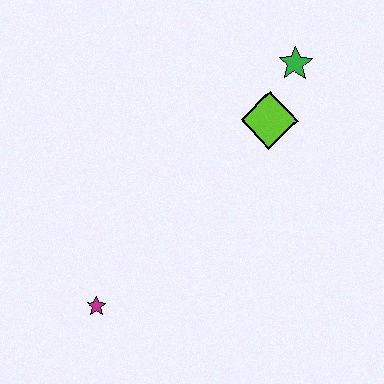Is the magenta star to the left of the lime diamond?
Yes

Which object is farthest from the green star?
The magenta star is farthest from the green star.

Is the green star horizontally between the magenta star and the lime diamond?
No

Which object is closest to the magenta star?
The lime diamond is closest to the magenta star.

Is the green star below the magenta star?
No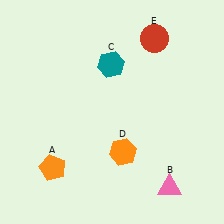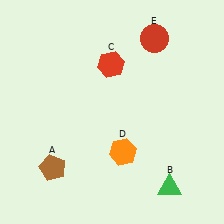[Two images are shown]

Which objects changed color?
A changed from orange to brown. B changed from pink to green. C changed from teal to red.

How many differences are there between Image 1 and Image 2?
There are 3 differences between the two images.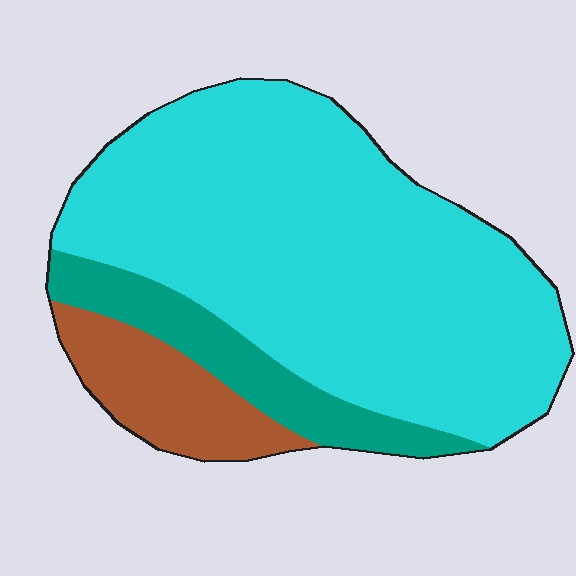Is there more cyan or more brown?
Cyan.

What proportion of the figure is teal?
Teal takes up less than a sixth of the figure.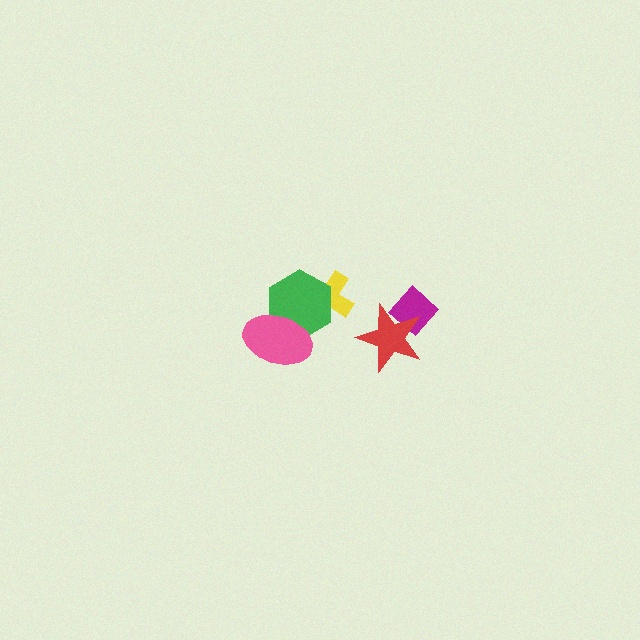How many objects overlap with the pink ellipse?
1 object overlaps with the pink ellipse.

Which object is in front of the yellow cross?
The green hexagon is in front of the yellow cross.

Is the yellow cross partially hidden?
Yes, it is partially covered by another shape.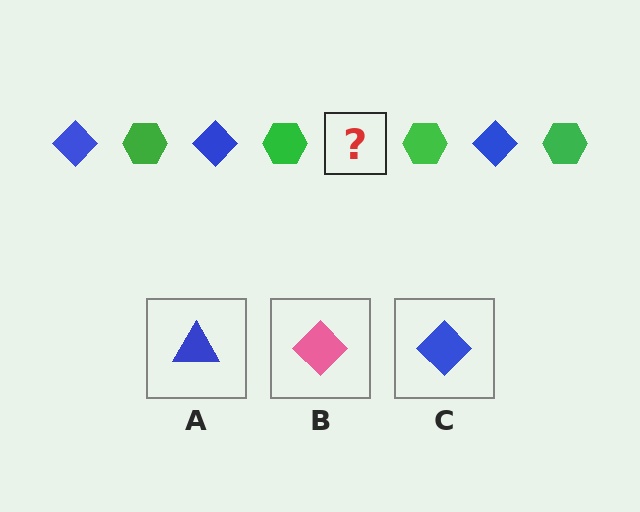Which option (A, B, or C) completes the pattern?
C.